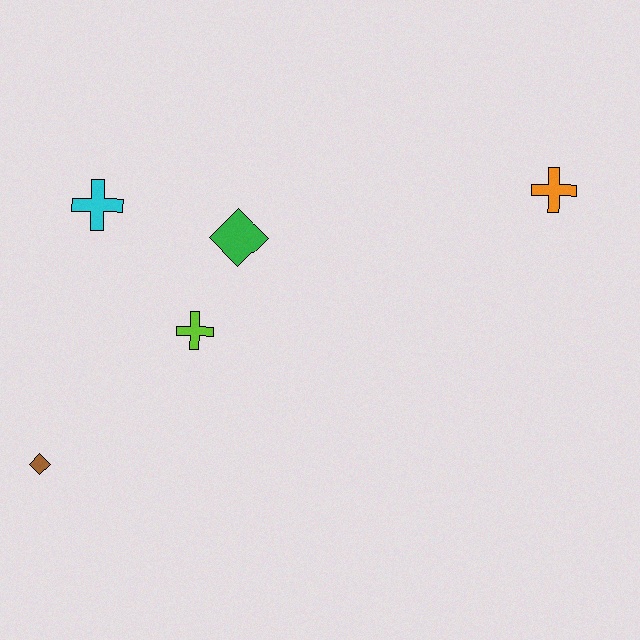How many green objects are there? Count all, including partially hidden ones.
There is 1 green object.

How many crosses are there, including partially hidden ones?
There are 3 crosses.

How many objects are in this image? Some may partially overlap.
There are 5 objects.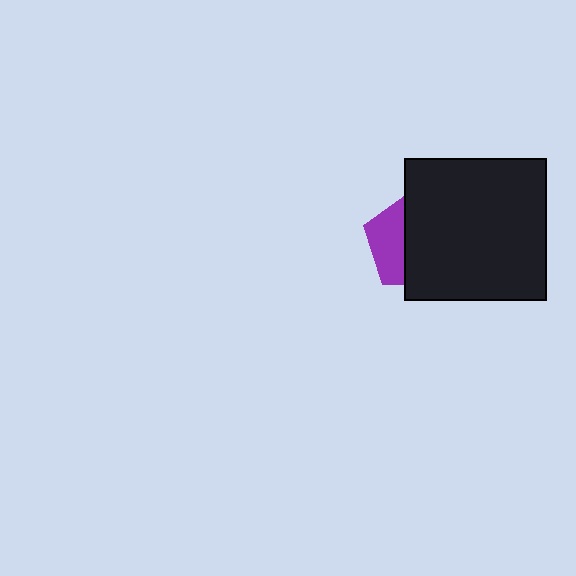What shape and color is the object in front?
The object in front is a black square.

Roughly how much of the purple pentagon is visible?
A small part of it is visible (roughly 36%).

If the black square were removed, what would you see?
You would see the complete purple pentagon.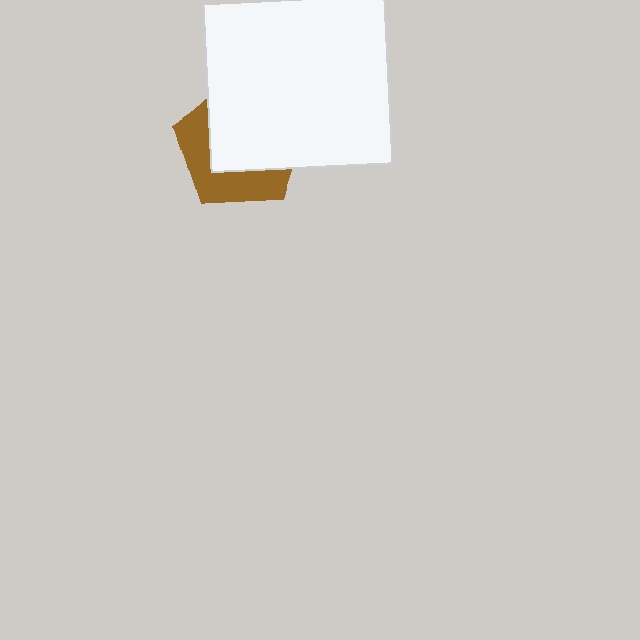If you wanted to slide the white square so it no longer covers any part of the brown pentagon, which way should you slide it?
Slide it toward the upper-right — that is the most direct way to separate the two shapes.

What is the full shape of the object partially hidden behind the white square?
The partially hidden object is a brown pentagon.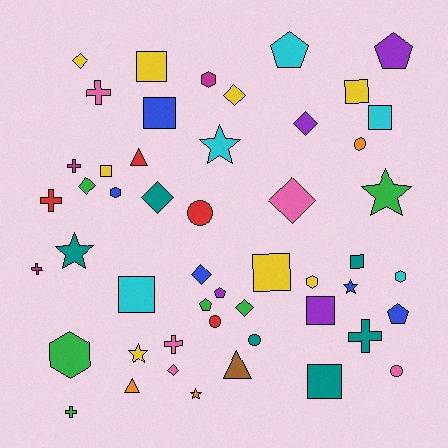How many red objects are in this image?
There are 4 red objects.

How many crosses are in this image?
There are 7 crosses.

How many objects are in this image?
There are 50 objects.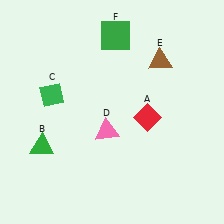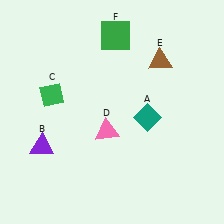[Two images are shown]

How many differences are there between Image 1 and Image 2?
There are 2 differences between the two images.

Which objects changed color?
A changed from red to teal. B changed from green to purple.